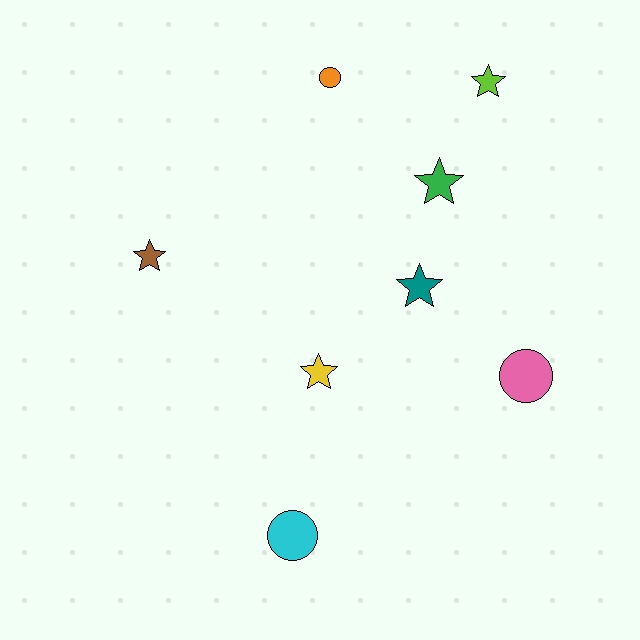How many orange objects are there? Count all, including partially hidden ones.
There is 1 orange object.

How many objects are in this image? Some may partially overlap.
There are 8 objects.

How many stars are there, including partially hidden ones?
There are 5 stars.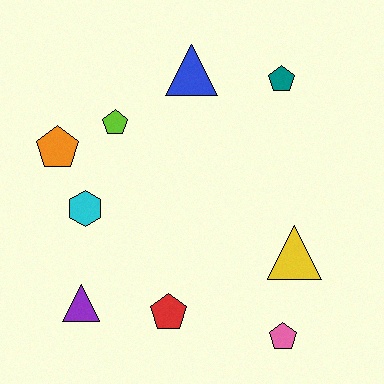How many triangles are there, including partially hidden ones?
There are 3 triangles.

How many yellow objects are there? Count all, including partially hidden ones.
There is 1 yellow object.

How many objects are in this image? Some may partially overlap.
There are 9 objects.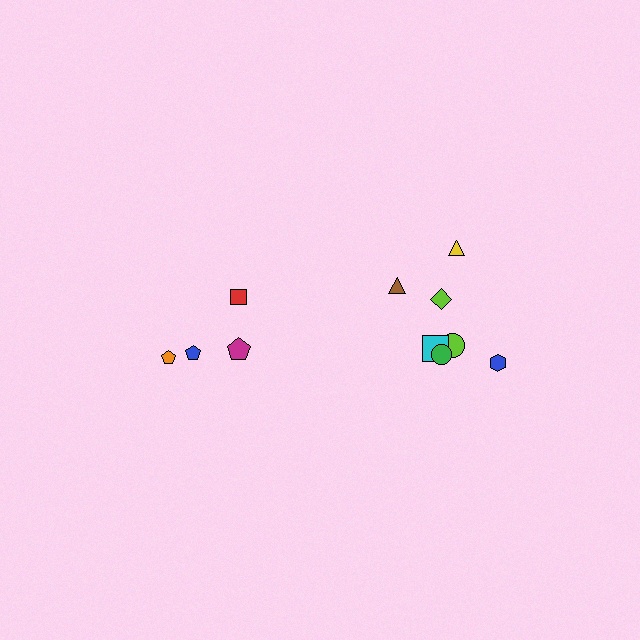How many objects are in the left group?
There are 4 objects.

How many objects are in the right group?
There are 7 objects.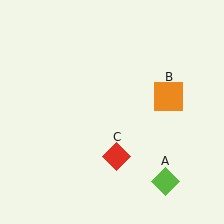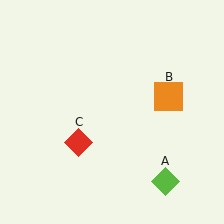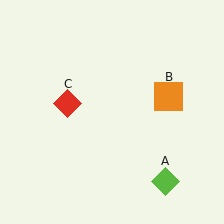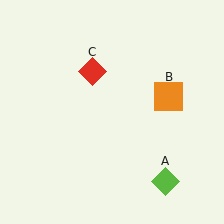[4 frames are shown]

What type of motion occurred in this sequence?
The red diamond (object C) rotated clockwise around the center of the scene.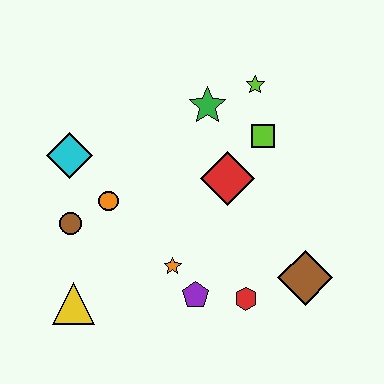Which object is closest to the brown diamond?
The red hexagon is closest to the brown diamond.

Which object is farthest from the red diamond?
The yellow triangle is farthest from the red diamond.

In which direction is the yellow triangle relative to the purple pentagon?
The yellow triangle is to the left of the purple pentagon.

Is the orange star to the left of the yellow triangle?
No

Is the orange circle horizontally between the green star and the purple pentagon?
No